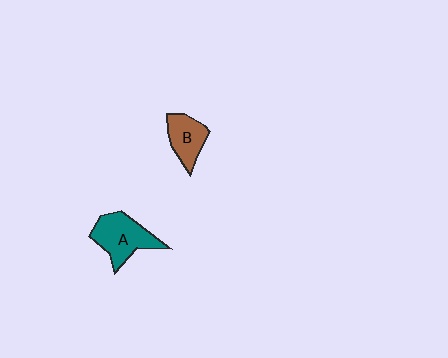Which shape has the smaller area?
Shape B (brown).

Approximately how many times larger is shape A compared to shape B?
Approximately 1.4 times.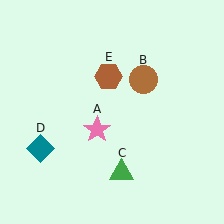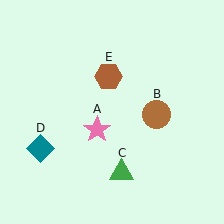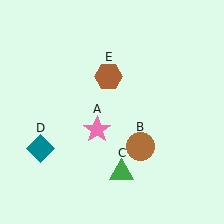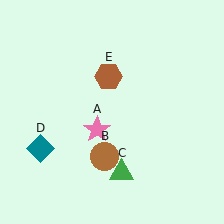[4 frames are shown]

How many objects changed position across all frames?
1 object changed position: brown circle (object B).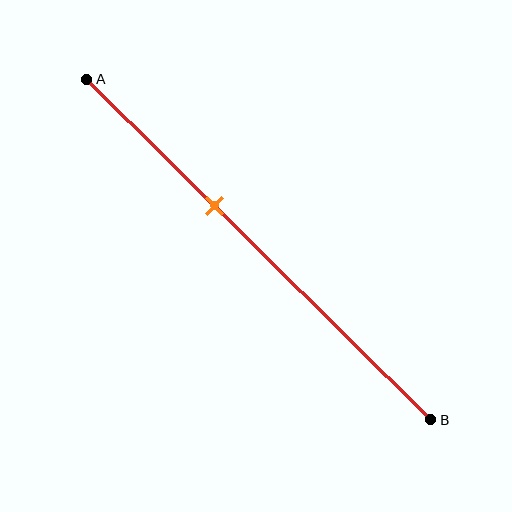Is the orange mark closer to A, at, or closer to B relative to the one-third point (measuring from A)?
The orange mark is closer to point B than the one-third point of segment AB.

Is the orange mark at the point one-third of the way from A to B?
No, the mark is at about 35% from A, not at the 33% one-third point.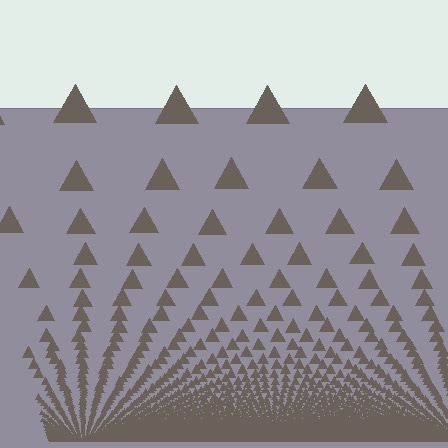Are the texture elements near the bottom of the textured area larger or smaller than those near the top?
Smaller. The gradient is inverted — elements near the bottom are smaller and denser.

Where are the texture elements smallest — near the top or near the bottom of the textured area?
Near the bottom.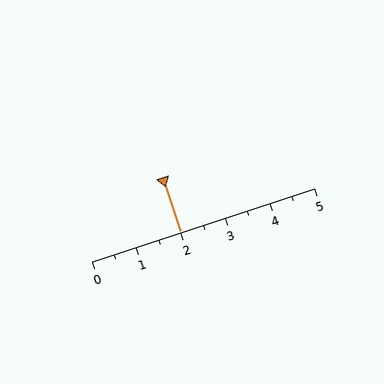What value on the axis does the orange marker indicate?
The marker indicates approximately 2.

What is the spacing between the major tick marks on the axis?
The major ticks are spaced 1 apart.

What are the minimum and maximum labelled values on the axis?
The axis runs from 0 to 5.